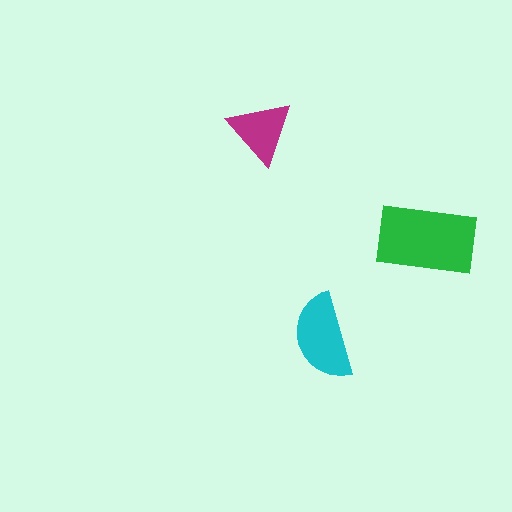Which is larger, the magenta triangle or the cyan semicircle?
The cyan semicircle.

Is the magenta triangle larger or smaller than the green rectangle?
Smaller.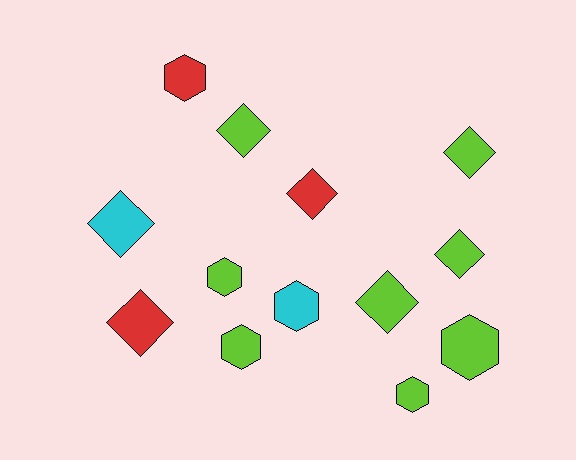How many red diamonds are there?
There are 2 red diamonds.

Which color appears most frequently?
Lime, with 8 objects.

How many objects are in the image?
There are 13 objects.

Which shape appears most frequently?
Diamond, with 7 objects.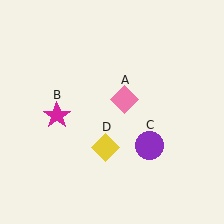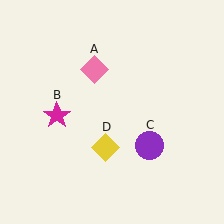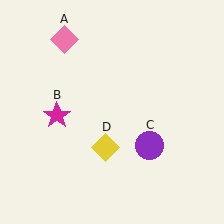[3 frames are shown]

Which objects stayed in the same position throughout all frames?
Magenta star (object B) and purple circle (object C) and yellow diamond (object D) remained stationary.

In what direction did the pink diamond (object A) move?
The pink diamond (object A) moved up and to the left.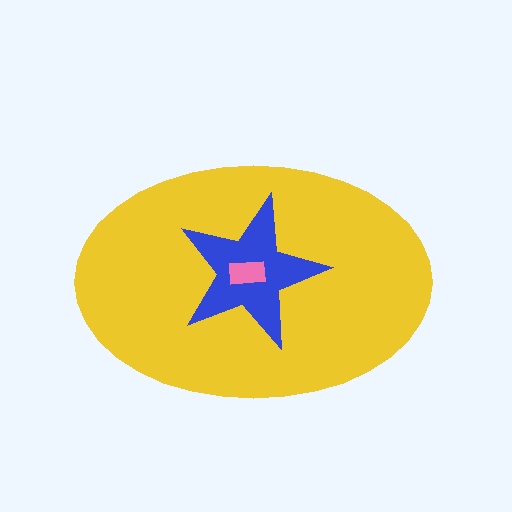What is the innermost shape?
The pink rectangle.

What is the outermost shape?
The yellow ellipse.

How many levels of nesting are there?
3.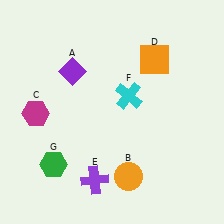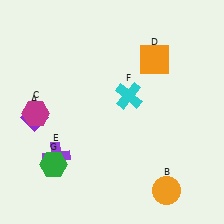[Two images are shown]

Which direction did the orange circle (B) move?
The orange circle (B) moved right.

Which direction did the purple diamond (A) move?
The purple diamond (A) moved down.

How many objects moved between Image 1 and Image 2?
3 objects moved between the two images.